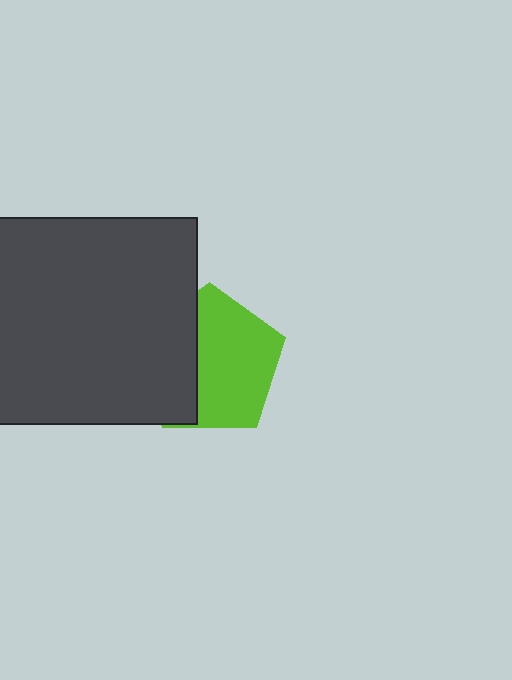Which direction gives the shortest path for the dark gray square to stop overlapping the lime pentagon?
Moving left gives the shortest separation.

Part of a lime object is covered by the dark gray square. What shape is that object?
It is a pentagon.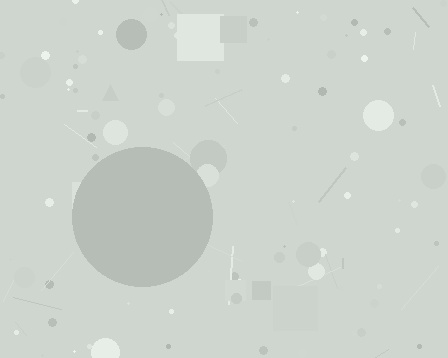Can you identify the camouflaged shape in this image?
The camouflaged shape is a circle.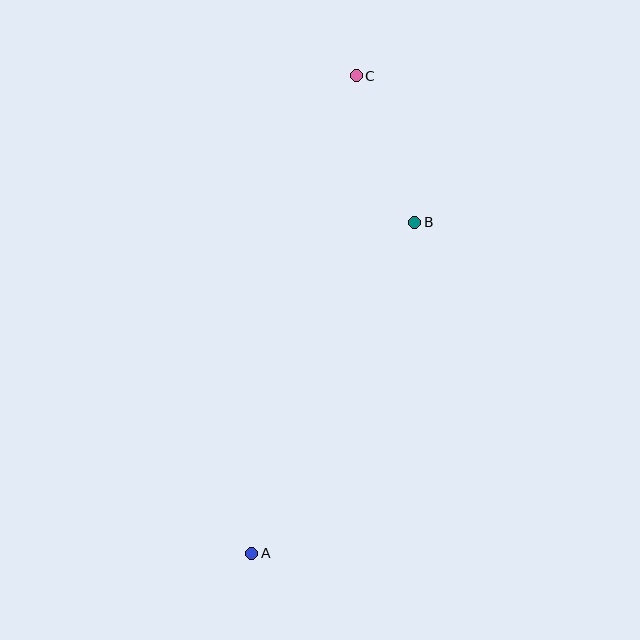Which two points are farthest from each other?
Points A and C are farthest from each other.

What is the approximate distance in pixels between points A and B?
The distance between A and B is approximately 369 pixels.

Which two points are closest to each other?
Points B and C are closest to each other.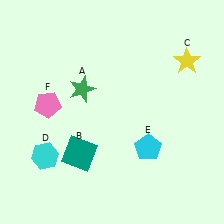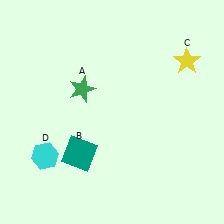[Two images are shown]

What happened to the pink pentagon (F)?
The pink pentagon (F) was removed in Image 2. It was in the top-left area of Image 1.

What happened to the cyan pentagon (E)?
The cyan pentagon (E) was removed in Image 2. It was in the bottom-right area of Image 1.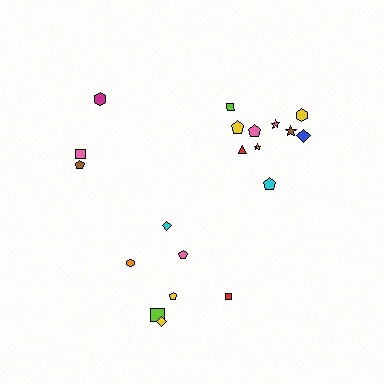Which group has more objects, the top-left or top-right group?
The top-right group.